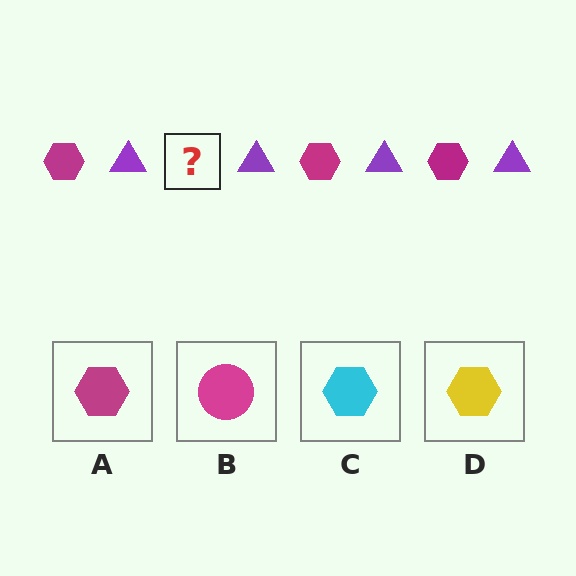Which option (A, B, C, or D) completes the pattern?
A.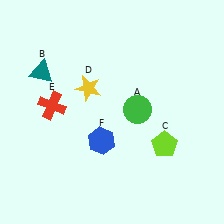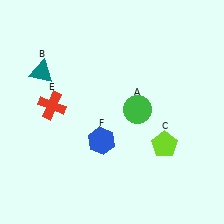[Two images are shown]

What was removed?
The yellow star (D) was removed in Image 2.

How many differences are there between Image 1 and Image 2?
There is 1 difference between the two images.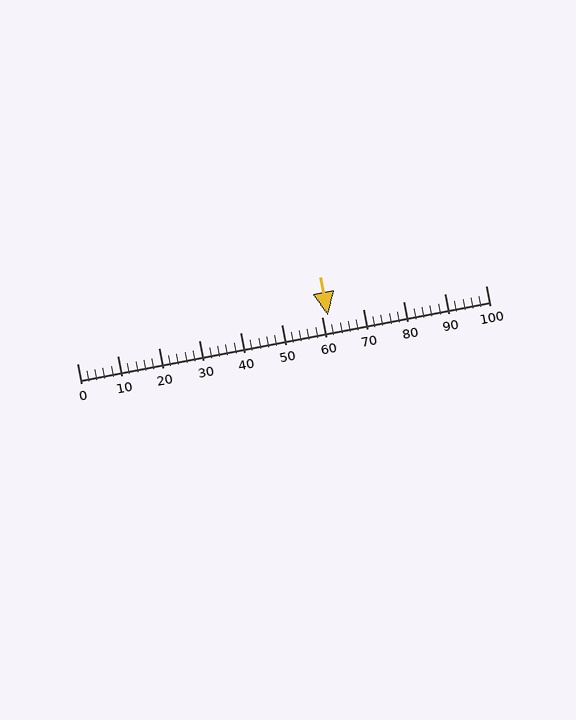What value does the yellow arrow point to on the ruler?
The yellow arrow points to approximately 61.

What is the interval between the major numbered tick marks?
The major tick marks are spaced 10 units apart.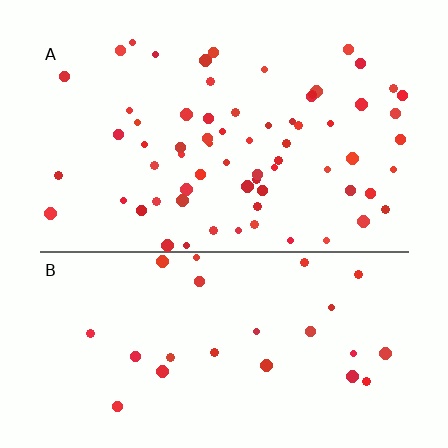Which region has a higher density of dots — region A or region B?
A (the top).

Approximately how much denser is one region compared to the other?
Approximately 2.6× — region A over region B.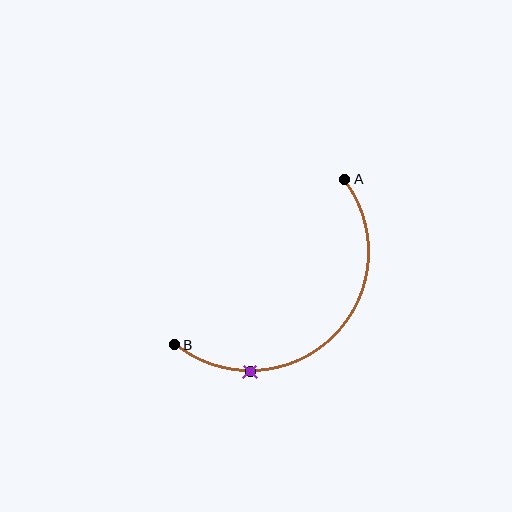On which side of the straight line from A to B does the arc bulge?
The arc bulges below and to the right of the straight line connecting A and B.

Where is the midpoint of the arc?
The arc midpoint is the point on the curve farthest from the straight line joining A and B. It sits below and to the right of that line.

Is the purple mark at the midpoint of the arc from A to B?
No. The purple mark lies on the arc but is closer to endpoint B. The arc midpoint would be at the point on the curve equidistant along the arc from both A and B.